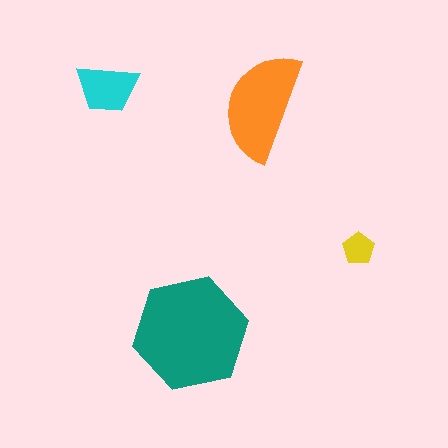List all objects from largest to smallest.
The teal hexagon, the orange semicircle, the cyan trapezoid, the yellow pentagon.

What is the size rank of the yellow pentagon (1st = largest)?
4th.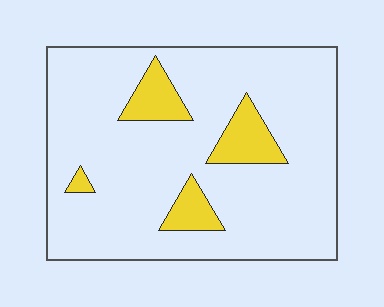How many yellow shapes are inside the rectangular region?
4.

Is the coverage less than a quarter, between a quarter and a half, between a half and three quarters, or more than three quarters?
Less than a quarter.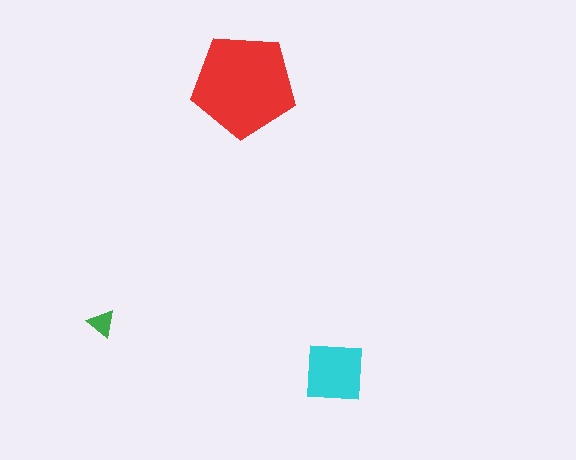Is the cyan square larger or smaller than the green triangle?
Larger.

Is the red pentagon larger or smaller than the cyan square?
Larger.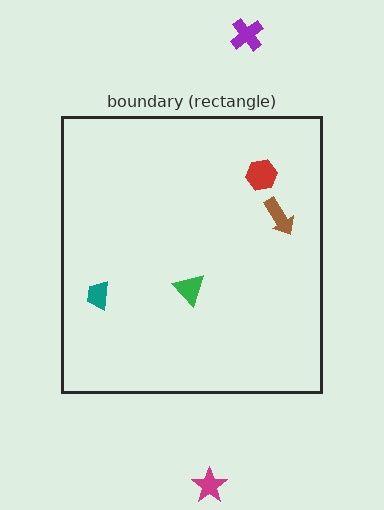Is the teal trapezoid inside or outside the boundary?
Inside.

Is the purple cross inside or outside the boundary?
Outside.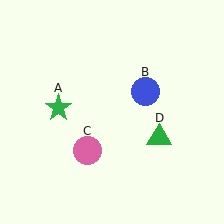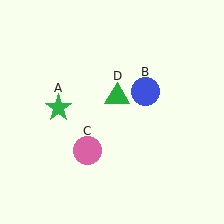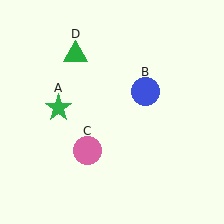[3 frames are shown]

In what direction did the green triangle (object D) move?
The green triangle (object D) moved up and to the left.